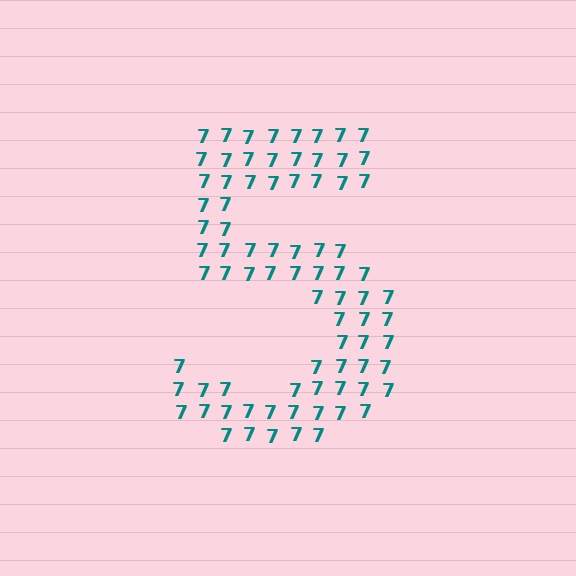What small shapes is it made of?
It is made of small digit 7's.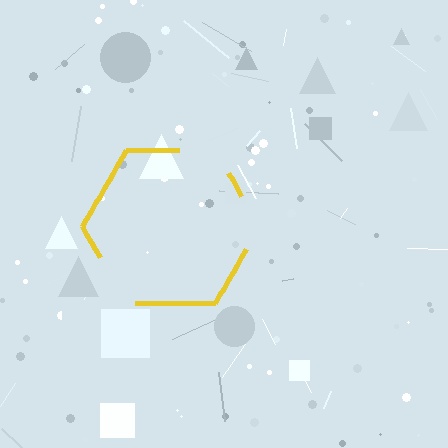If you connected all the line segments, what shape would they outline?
They would outline a hexagon.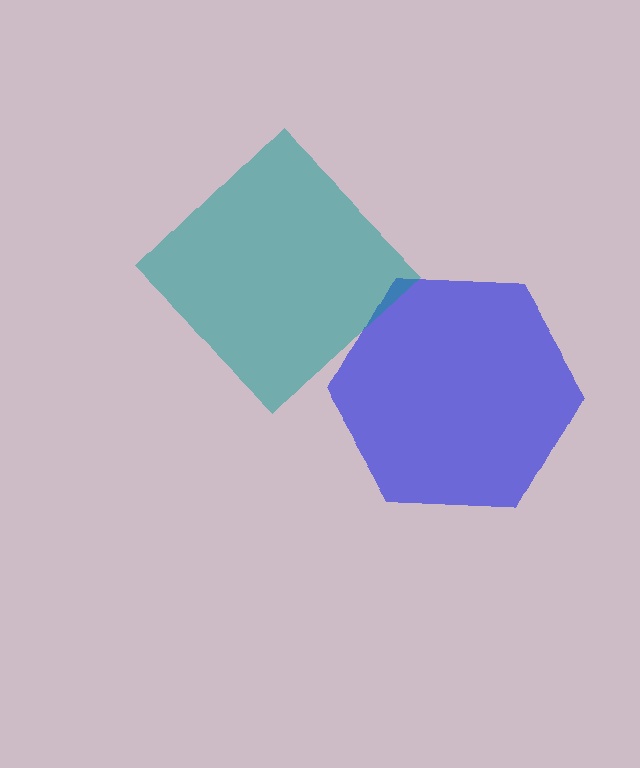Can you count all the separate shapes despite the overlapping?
Yes, there are 2 separate shapes.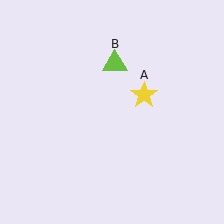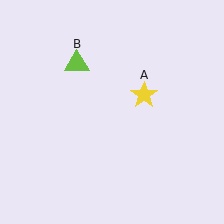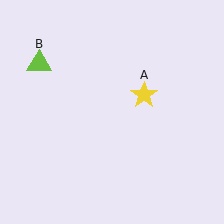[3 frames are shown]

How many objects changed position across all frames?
1 object changed position: lime triangle (object B).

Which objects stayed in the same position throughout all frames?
Yellow star (object A) remained stationary.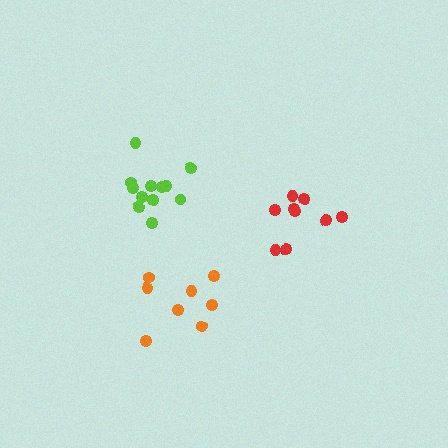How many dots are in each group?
Group 1: 12 dots, Group 2: 9 dots, Group 3: 8 dots (29 total).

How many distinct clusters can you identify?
There are 3 distinct clusters.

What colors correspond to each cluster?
The clusters are colored: lime, red, orange.